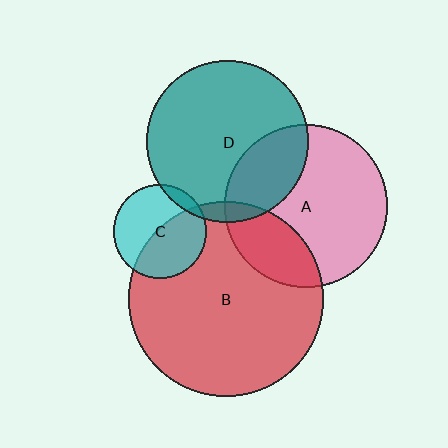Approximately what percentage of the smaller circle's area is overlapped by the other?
Approximately 5%.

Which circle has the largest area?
Circle B (red).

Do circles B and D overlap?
Yes.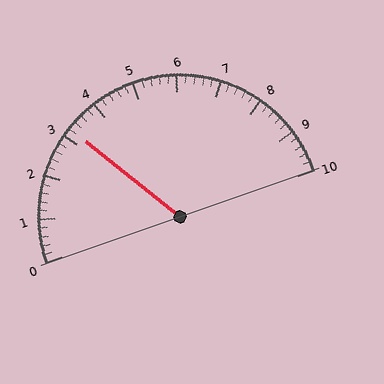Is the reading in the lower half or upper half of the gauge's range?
The reading is in the lower half of the range (0 to 10).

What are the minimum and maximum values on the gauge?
The gauge ranges from 0 to 10.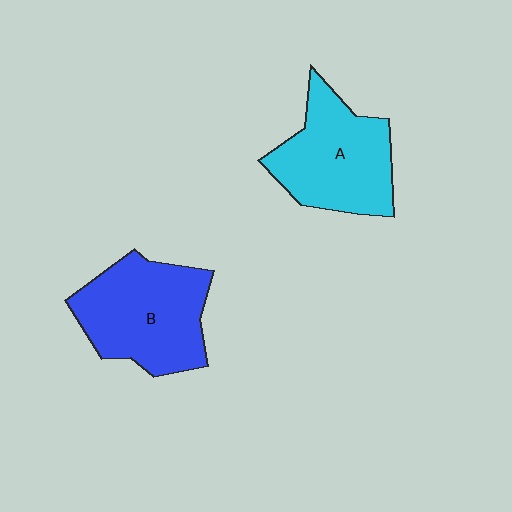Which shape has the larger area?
Shape B (blue).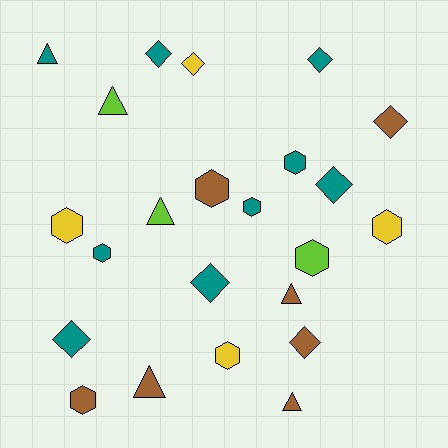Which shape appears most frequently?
Hexagon, with 9 objects.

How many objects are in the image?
There are 23 objects.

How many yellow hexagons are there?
There are 3 yellow hexagons.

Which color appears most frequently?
Teal, with 9 objects.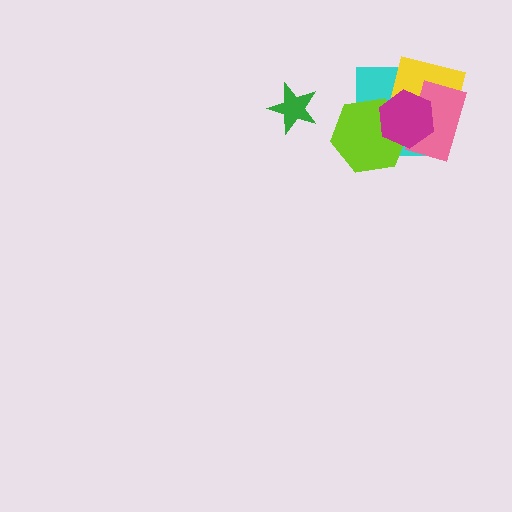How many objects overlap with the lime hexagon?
4 objects overlap with the lime hexagon.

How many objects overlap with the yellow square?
4 objects overlap with the yellow square.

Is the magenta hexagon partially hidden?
No, no other shape covers it.